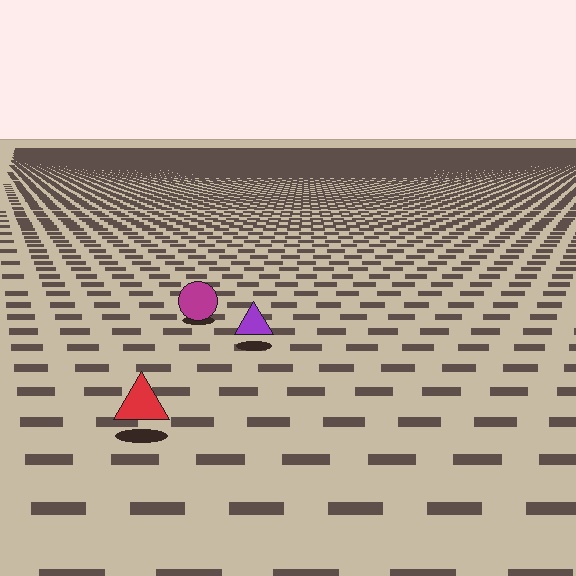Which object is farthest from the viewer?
The magenta circle is farthest from the viewer. It appears smaller and the ground texture around it is denser.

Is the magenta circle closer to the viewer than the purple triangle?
No. The purple triangle is closer — you can tell from the texture gradient: the ground texture is coarser near it.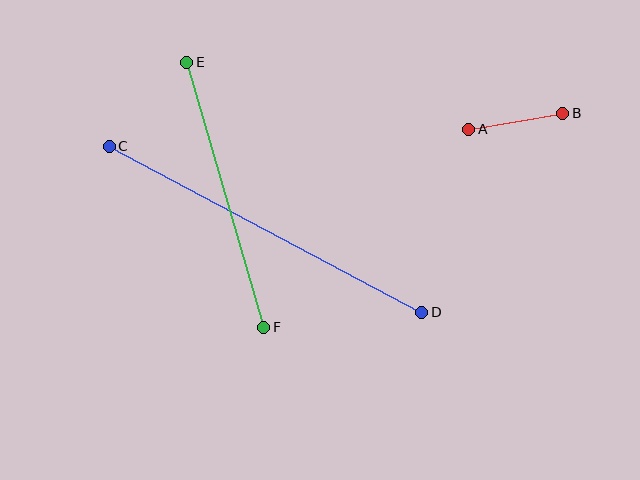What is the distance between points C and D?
The distance is approximately 354 pixels.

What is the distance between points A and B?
The distance is approximately 95 pixels.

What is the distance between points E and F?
The distance is approximately 276 pixels.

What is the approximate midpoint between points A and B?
The midpoint is at approximately (516, 121) pixels.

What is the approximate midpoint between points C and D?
The midpoint is at approximately (266, 229) pixels.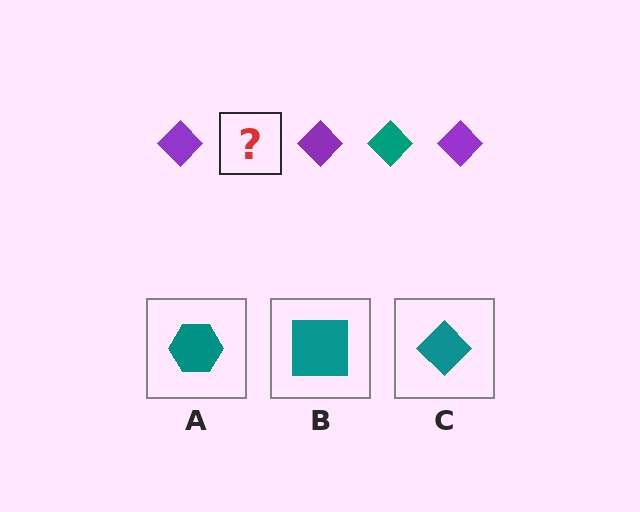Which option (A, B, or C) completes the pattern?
C.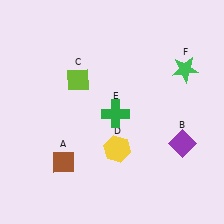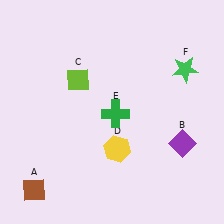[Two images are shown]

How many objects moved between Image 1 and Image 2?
1 object moved between the two images.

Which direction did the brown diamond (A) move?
The brown diamond (A) moved left.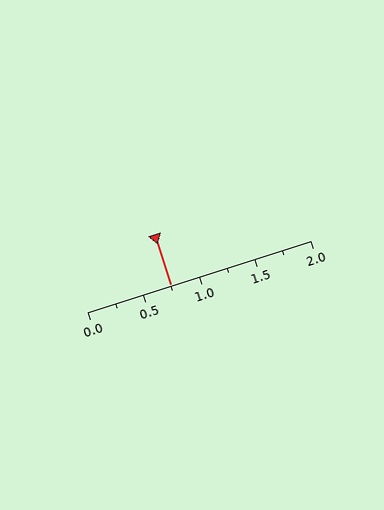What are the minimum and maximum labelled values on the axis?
The axis runs from 0.0 to 2.0.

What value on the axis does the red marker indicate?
The marker indicates approximately 0.75.